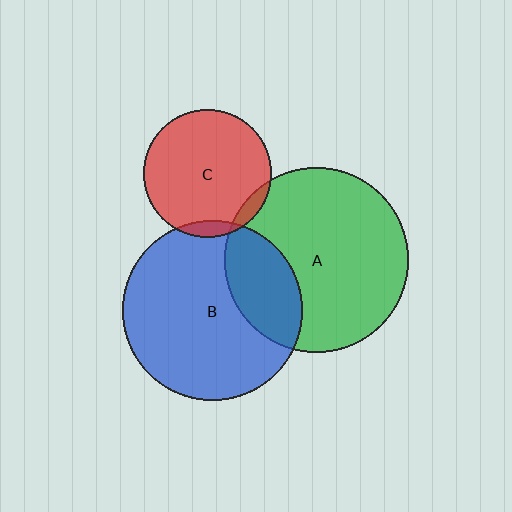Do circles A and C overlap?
Yes.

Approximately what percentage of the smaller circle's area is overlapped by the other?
Approximately 5%.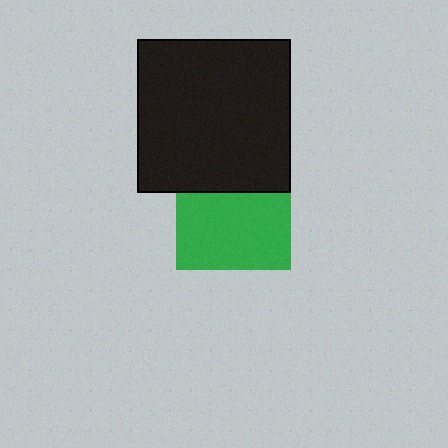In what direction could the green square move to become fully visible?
The green square could move down. That would shift it out from behind the black square entirely.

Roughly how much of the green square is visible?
Most of it is visible (roughly 66%).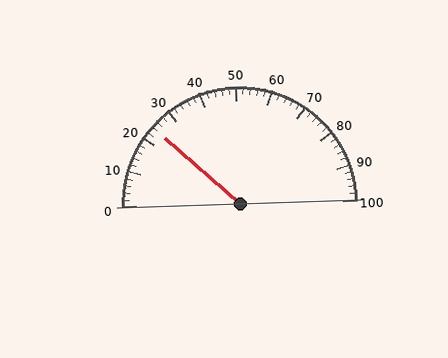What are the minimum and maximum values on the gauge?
The gauge ranges from 0 to 100.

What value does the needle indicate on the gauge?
The needle indicates approximately 24.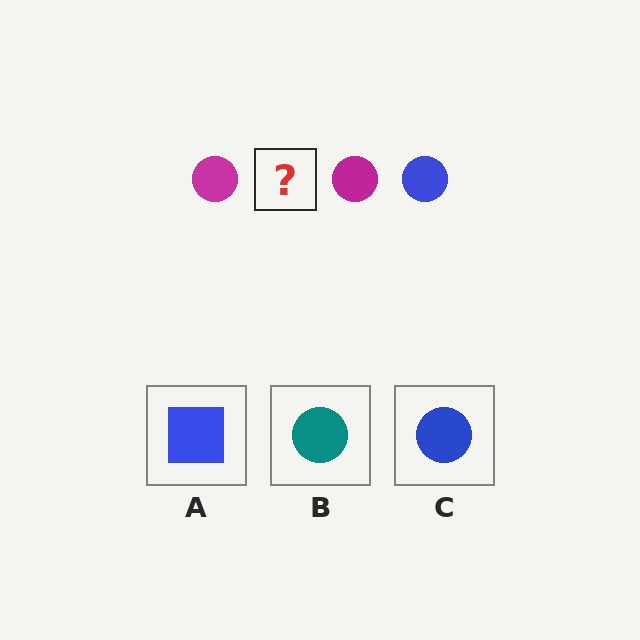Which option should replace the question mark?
Option C.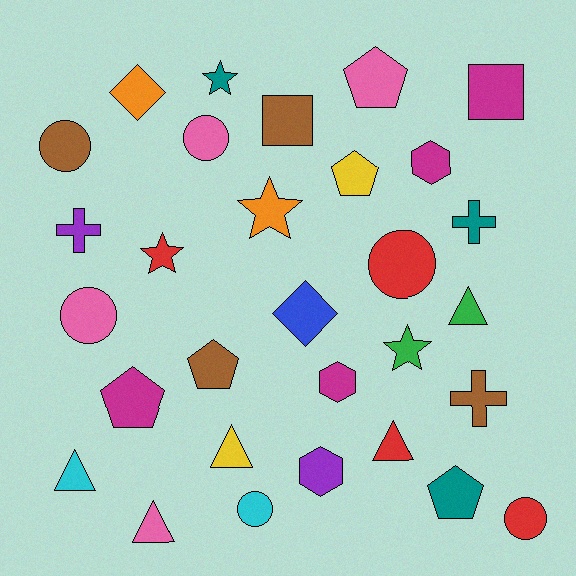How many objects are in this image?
There are 30 objects.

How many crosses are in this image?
There are 3 crosses.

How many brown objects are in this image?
There are 4 brown objects.